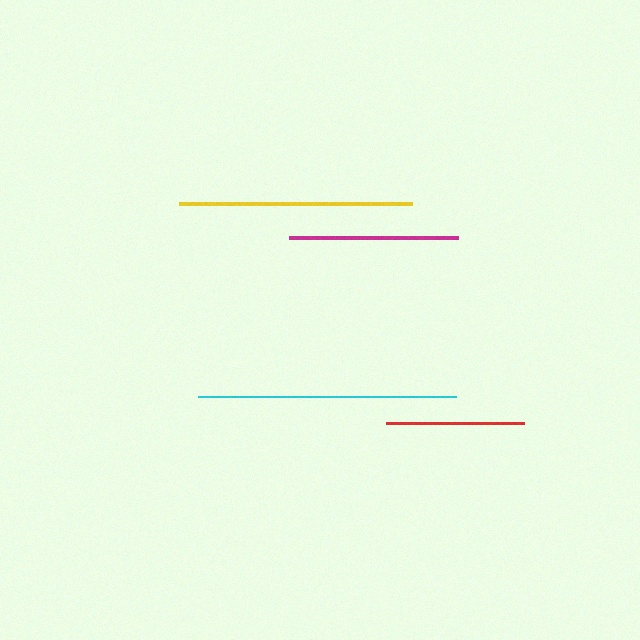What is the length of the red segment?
The red segment is approximately 138 pixels long.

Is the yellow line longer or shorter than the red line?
The yellow line is longer than the red line.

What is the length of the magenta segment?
The magenta segment is approximately 169 pixels long.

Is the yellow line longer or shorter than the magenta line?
The yellow line is longer than the magenta line.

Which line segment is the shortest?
The red line is the shortest at approximately 138 pixels.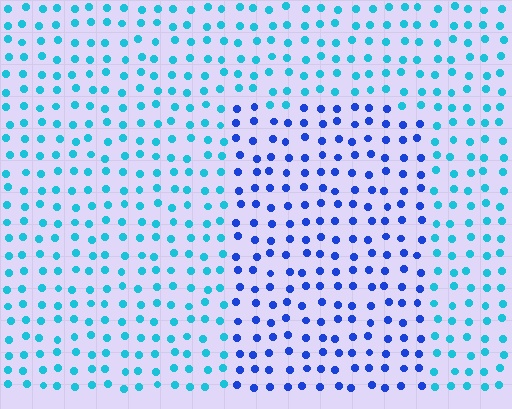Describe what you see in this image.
The image is filled with small cyan elements in a uniform arrangement. A rectangle-shaped region is visible where the elements are tinted to a slightly different hue, forming a subtle color boundary.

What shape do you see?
I see a rectangle.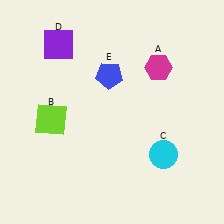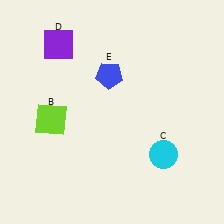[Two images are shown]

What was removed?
The magenta hexagon (A) was removed in Image 2.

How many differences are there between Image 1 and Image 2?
There is 1 difference between the two images.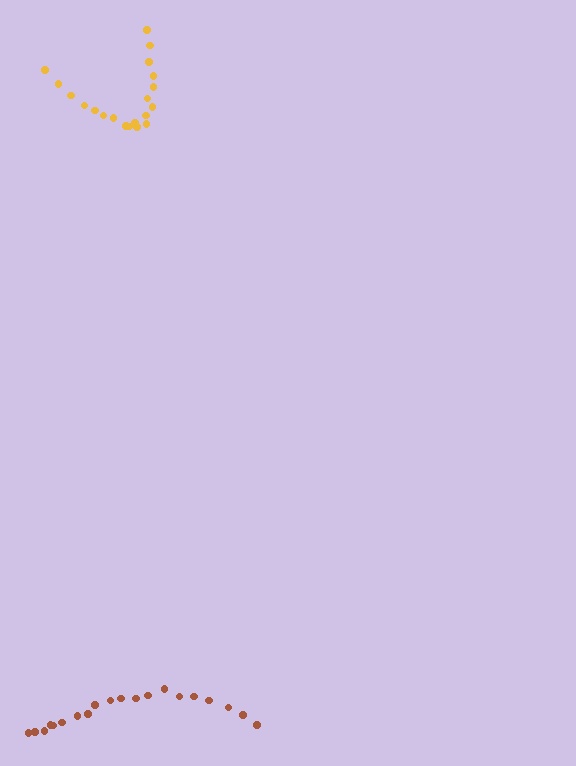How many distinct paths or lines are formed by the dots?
There are 2 distinct paths.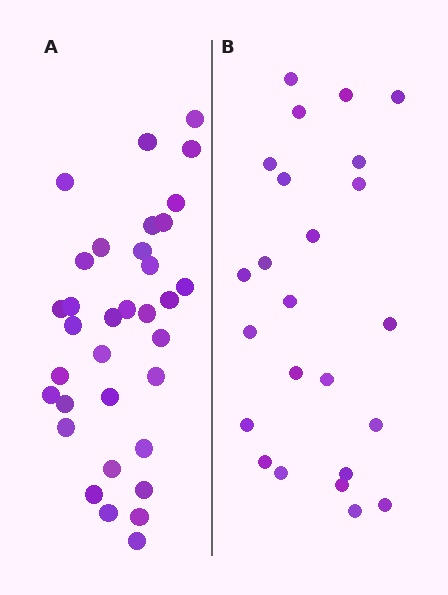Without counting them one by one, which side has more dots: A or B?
Region A (the left region) has more dots.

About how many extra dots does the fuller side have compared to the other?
Region A has roughly 10 or so more dots than region B.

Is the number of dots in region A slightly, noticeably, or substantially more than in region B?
Region A has noticeably more, but not dramatically so. The ratio is roughly 1.4 to 1.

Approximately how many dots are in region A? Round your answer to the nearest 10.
About 30 dots. (The exact count is 34, which rounds to 30.)